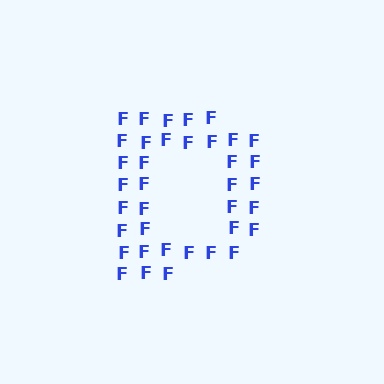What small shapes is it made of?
It is made of small letter F's.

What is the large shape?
The large shape is the letter D.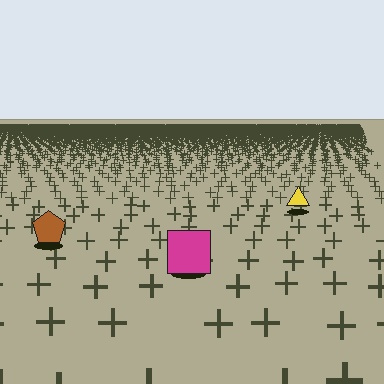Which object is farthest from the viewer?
The yellow triangle is farthest from the viewer. It appears smaller and the ground texture around it is denser.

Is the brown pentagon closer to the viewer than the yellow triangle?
Yes. The brown pentagon is closer — you can tell from the texture gradient: the ground texture is coarser near it.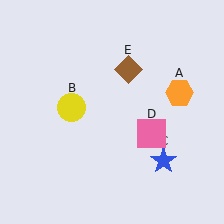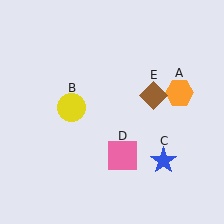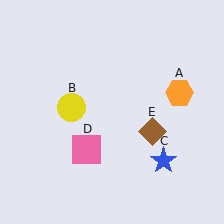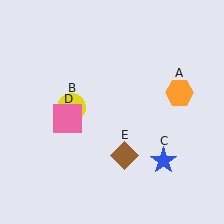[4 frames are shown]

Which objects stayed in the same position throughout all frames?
Orange hexagon (object A) and yellow circle (object B) and blue star (object C) remained stationary.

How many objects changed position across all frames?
2 objects changed position: pink square (object D), brown diamond (object E).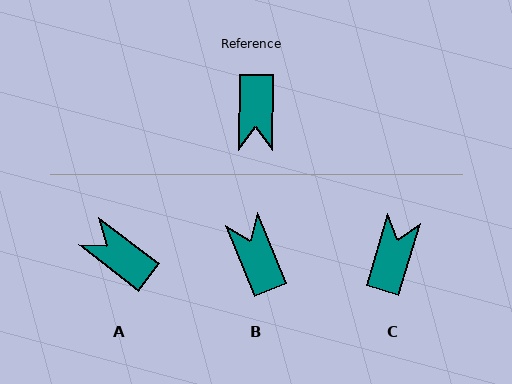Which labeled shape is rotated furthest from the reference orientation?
C, about 165 degrees away.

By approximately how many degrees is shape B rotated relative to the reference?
Approximately 157 degrees clockwise.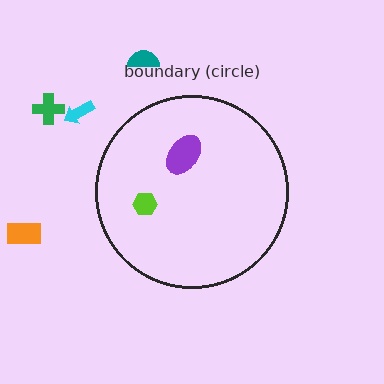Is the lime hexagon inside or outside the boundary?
Inside.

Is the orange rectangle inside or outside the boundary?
Outside.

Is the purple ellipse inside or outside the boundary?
Inside.